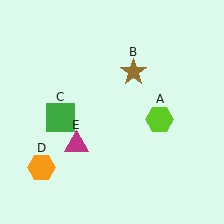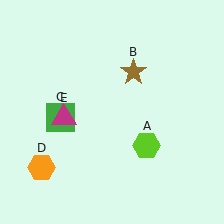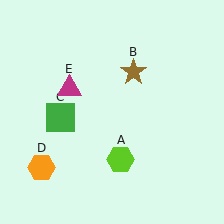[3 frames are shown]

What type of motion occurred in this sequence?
The lime hexagon (object A), magenta triangle (object E) rotated clockwise around the center of the scene.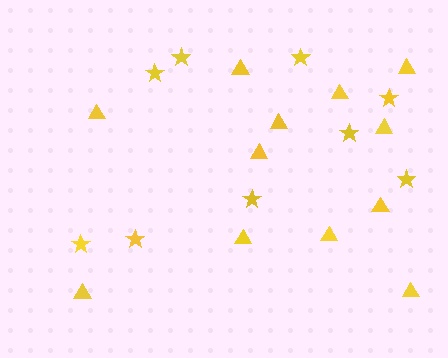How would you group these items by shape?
There are 2 groups: one group of triangles (12) and one group of stars (9).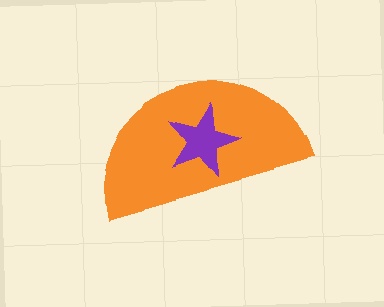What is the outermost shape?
The orange semicircle.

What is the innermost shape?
The purple star.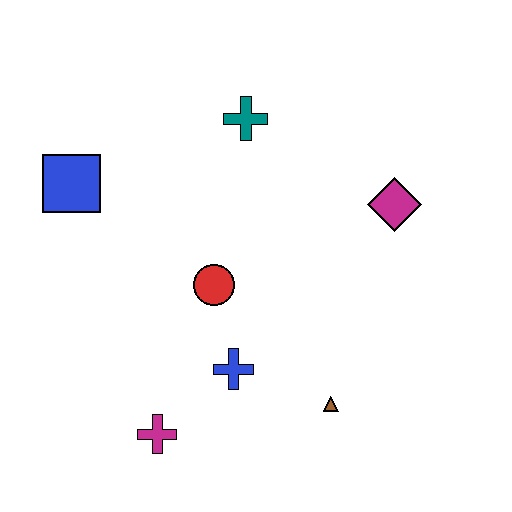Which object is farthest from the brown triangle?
The blue square is farthest from the brown triangle.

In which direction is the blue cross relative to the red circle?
The blue cross is below the red circle.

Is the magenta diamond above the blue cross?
Yes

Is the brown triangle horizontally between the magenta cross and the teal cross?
No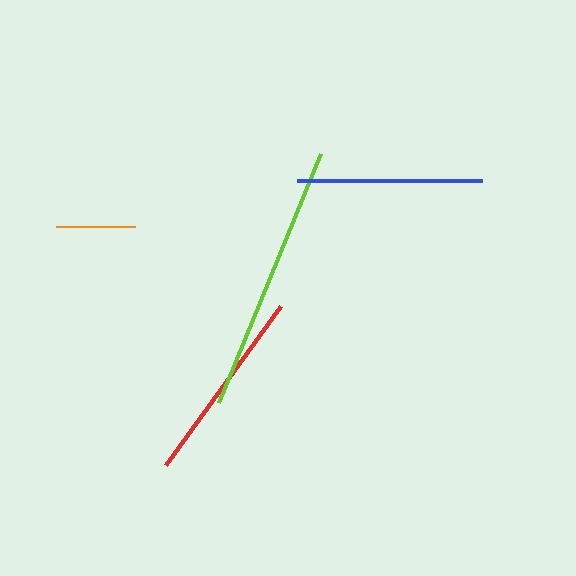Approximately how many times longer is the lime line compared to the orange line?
The lime line is approximately 3.4 times the length of the orange line.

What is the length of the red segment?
The red segment is approximately 197 pixels long.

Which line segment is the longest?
The lime line is the longest at approximately 269 pixels.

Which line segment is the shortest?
The orange line is the shortest at approximately 78 pixels.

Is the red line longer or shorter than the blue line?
The red line is longer than the blue line.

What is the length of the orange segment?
The orange segment is approximately 78 pixels long.